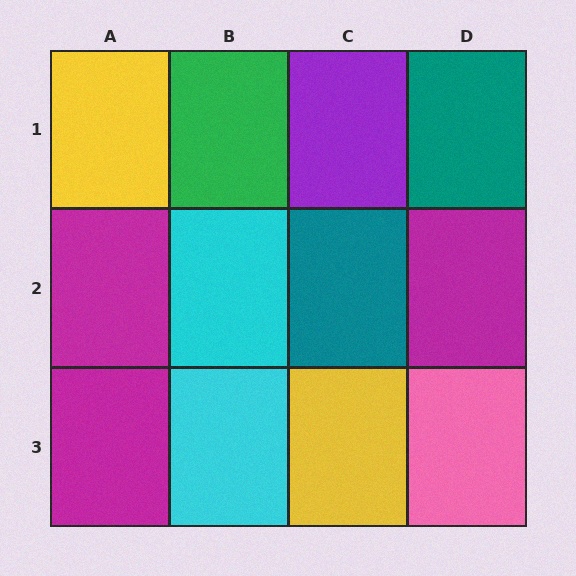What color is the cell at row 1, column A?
Yellow.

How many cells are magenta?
3 cells are magenta.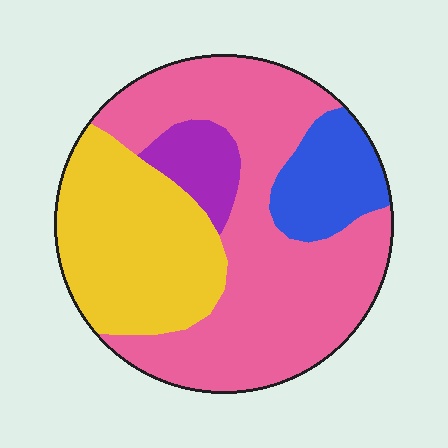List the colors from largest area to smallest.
From largest to smallest: pink, yellow, blue, purple.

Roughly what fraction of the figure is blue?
Blue takes up less than a quarter of the figure.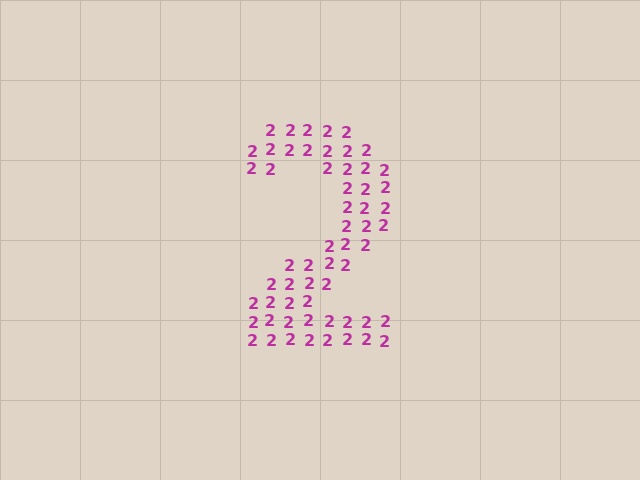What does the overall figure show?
The overall figure shows the digit 2.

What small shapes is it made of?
It is made of small digit 2's.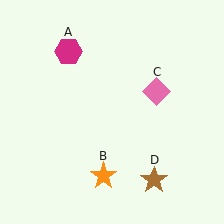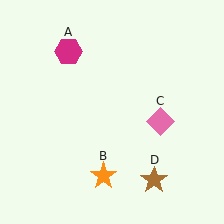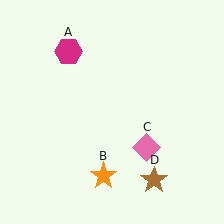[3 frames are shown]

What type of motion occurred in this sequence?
The pink diamond (object C) rotated clockwise around the center of the scene.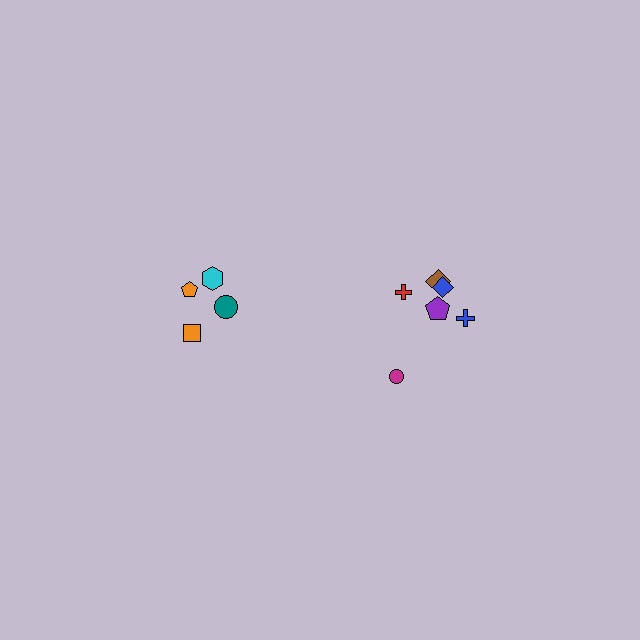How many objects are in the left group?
There are 4 objects.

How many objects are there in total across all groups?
There are 10 objects.